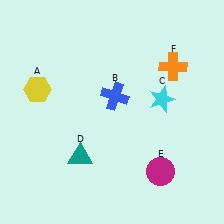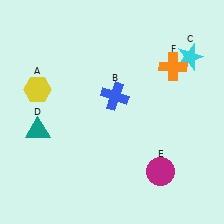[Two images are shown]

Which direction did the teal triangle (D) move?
The teal triangle (D) moved left.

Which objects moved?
The objects that moved are: the cyan star (C), the teal triangle (D).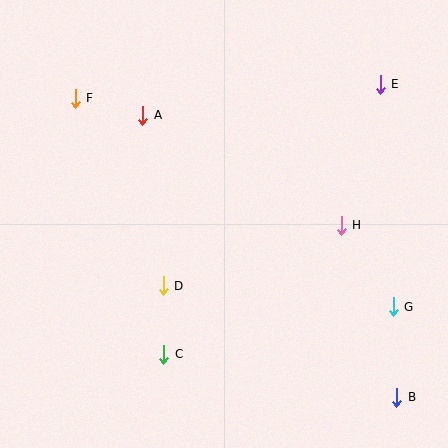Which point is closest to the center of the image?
Point D at (163, 286) is closest to the center.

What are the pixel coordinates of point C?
Point C is at (164, 354).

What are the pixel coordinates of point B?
Point B is at (397, 397).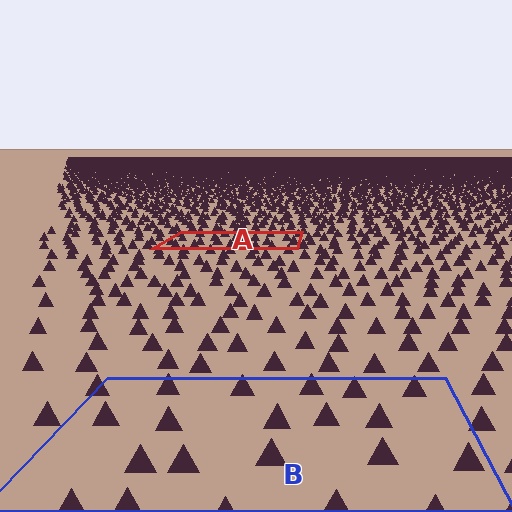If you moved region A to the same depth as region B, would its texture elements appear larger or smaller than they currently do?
They would appear larger. At a closer depth, the same texture elements are projected at a bigger on-screen size.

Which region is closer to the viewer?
Region B is closer. The texture elements there are larger and more spread out.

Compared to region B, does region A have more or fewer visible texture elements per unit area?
Region A has more texture elements per unit area — they are packed more densely because it is farther away.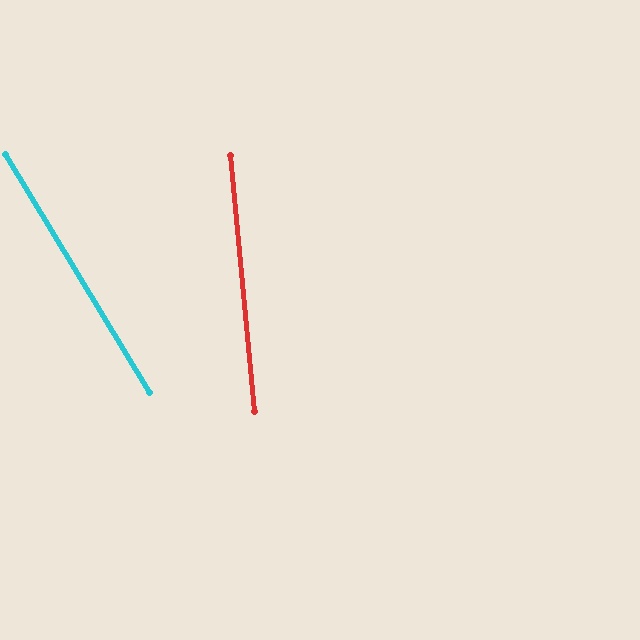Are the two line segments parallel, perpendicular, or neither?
Neither parallel nor perpendicular — they differ by about 26°.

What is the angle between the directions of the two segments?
Approximately 26 degrees.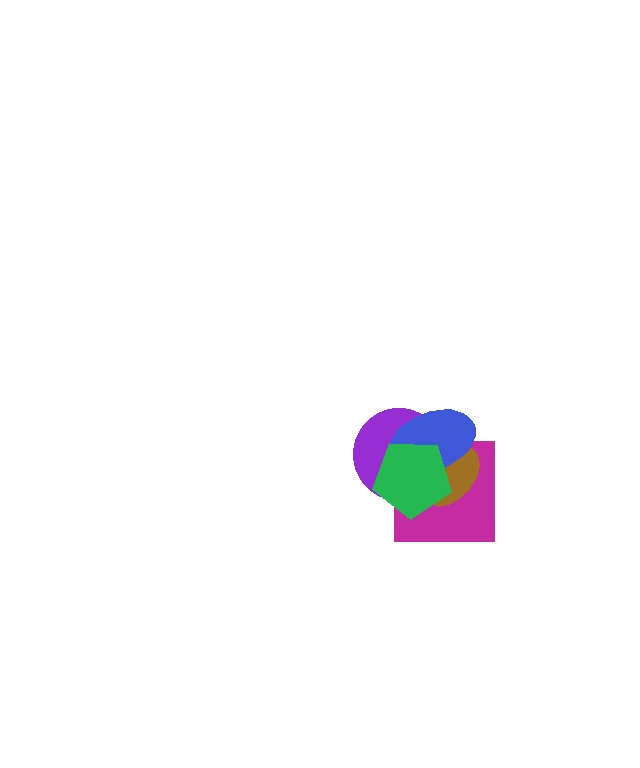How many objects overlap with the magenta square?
4 objects overlap with the magenta square.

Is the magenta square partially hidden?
Yes, it is partially covered by another shape.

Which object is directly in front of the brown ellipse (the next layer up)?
The purple circle is directly in front of the brown ellipse.